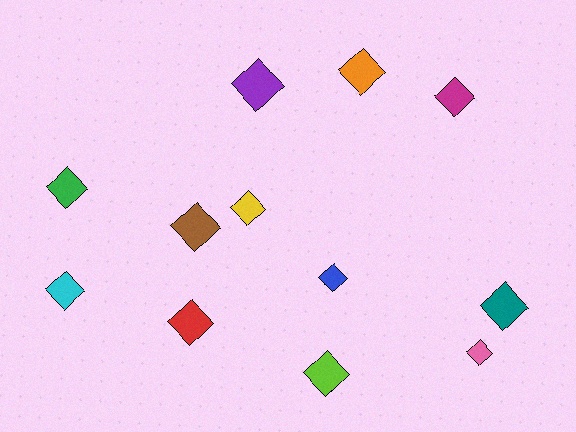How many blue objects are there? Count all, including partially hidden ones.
There is 1 blue object.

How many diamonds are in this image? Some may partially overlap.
There are 12 diamonds.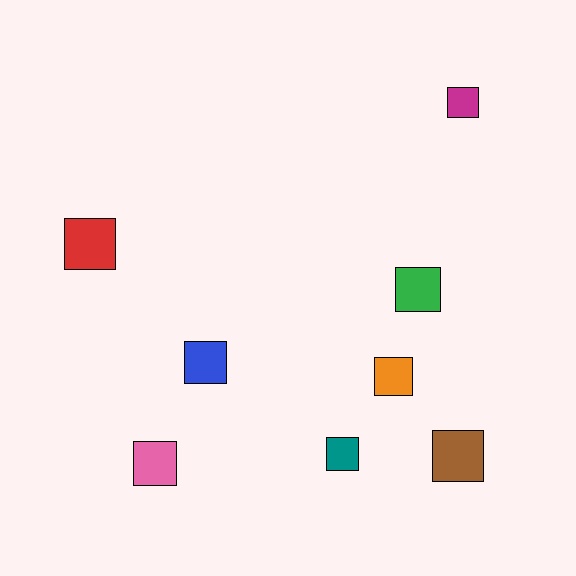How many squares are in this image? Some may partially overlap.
There are 8 squares.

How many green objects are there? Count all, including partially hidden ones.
There is 1 green object.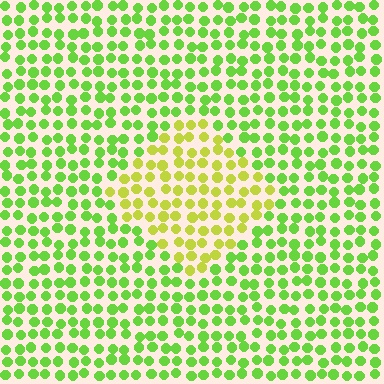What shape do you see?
I see a diamond.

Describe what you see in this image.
The image is filled with small lime elements in a uniform arrangement. A diamond-shaped region is visible where the elements are tinted to a slightly different hue, forming a subtle color boundary.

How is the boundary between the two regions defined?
The boundary is defined purely by a slight shift in hue (about 35 degrees). Spacing, size, and orientation are identical on both sides.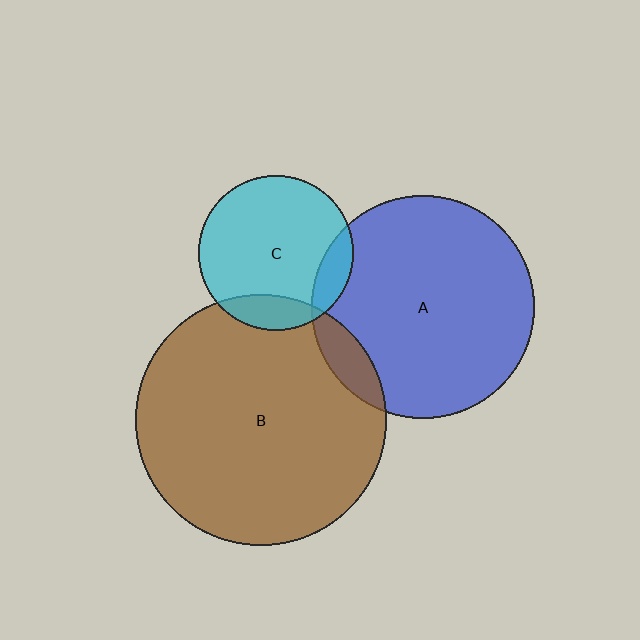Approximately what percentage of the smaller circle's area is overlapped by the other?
Approximately 10%.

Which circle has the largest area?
Circle B (brown).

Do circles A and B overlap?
Yes.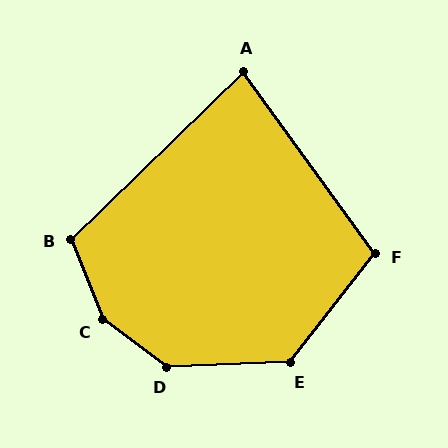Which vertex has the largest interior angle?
C, at approximately 149 degrees.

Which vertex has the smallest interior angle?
A, at approximately 82 degrees.